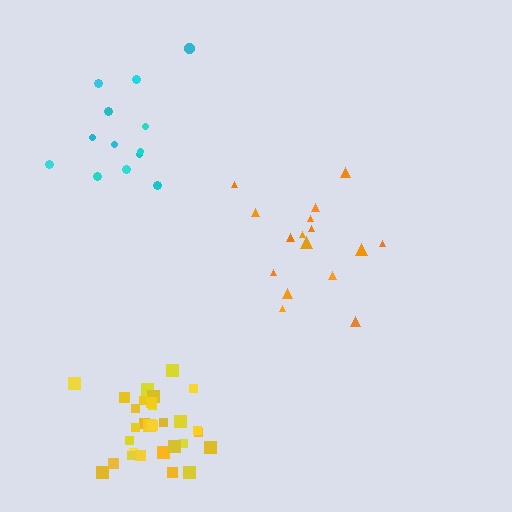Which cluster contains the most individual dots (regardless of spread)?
Yellow (30).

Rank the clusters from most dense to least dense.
yellow, orange, cyan.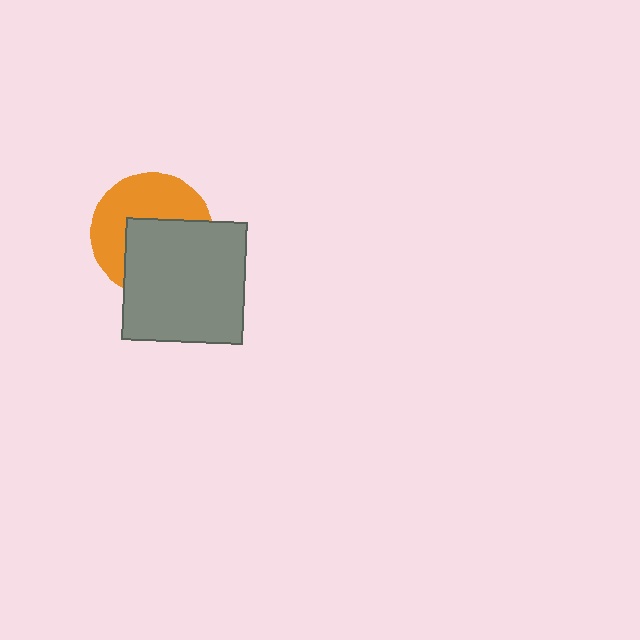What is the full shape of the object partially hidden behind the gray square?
The partially hidden object is an orange circle.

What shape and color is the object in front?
The object in front is a gray square.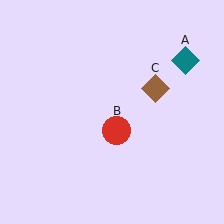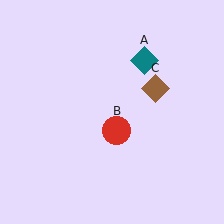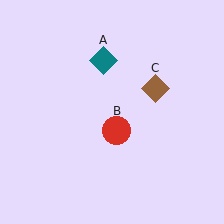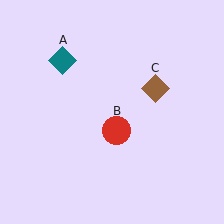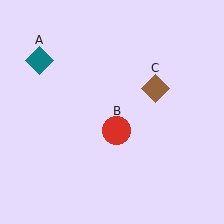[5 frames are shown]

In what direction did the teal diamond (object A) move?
The teal diamond (object A) moved left.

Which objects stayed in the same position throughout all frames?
Red circle (object B) and brown diamond (object C) remained stationary.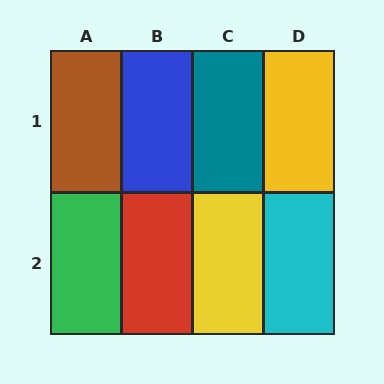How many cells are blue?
1 cell is blue.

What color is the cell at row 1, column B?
Blue.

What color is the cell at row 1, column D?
Yellow.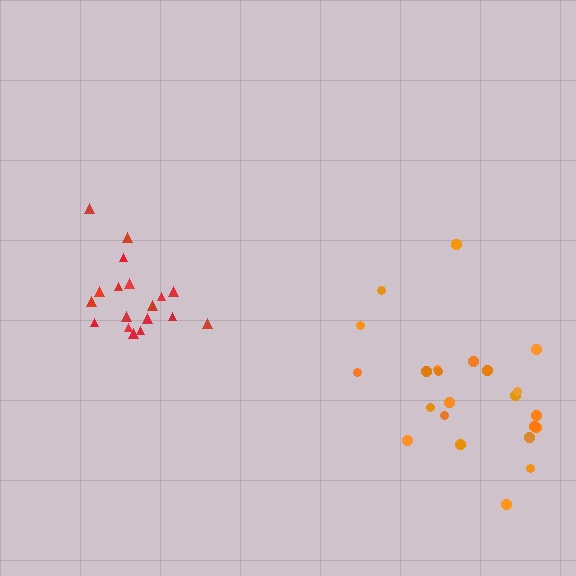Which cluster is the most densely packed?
Red.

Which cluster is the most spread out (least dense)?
Orange.